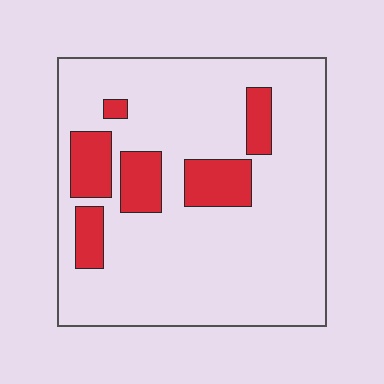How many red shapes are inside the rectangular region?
6.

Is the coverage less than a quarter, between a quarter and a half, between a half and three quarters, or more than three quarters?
Less than a quarter.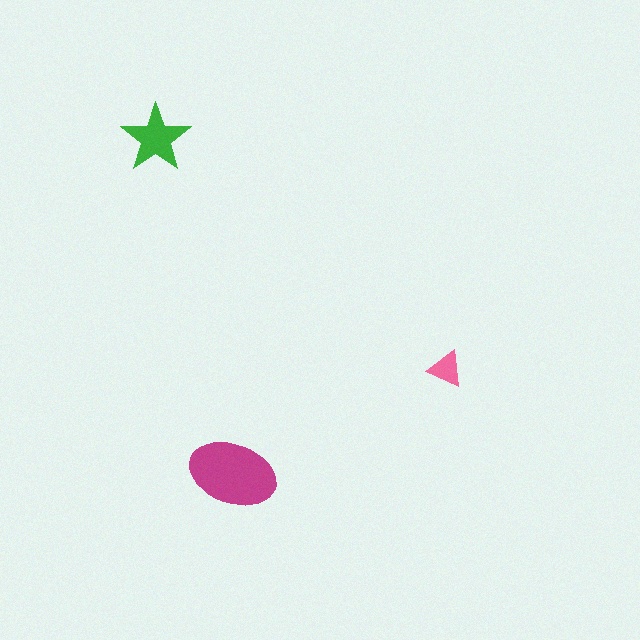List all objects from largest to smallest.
The magenta ellipse, the green star, the pink triangle.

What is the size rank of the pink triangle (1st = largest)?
3rd.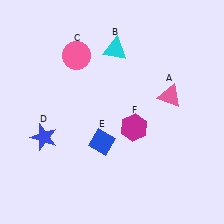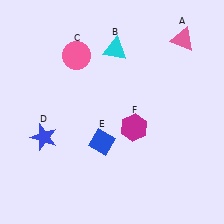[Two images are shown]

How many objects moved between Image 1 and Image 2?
1 object moved between the two images.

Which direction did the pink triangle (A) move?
The pink triangle (A) moved up.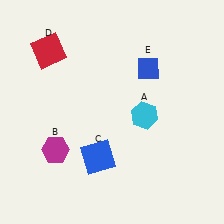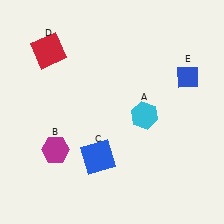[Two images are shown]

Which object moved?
The blue diamond (E) moved right.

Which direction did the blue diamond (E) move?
The blue diamond (E) moved right.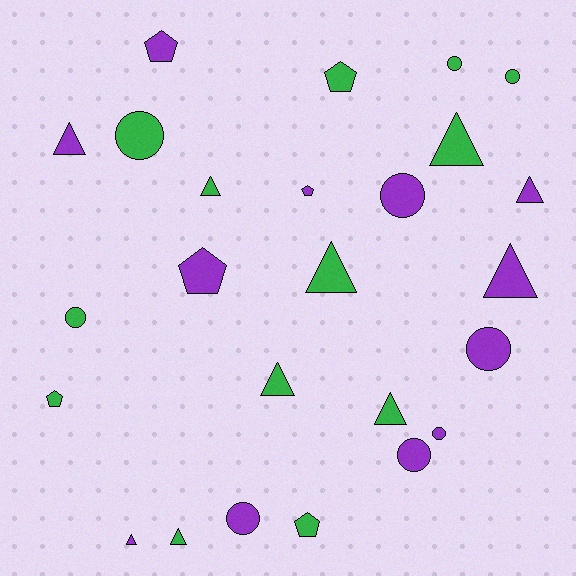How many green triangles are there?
There are 6 green triangles.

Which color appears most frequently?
Green, with 13 objects.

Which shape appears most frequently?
Triangle, with 10 objects.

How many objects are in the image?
There are 25 objects.